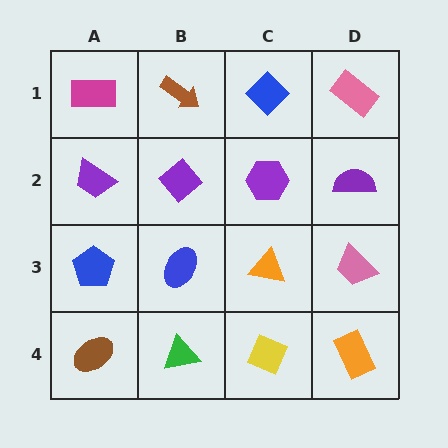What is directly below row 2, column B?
A blue ellipse.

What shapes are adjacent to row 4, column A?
A blue pentagon (row 3, column A), a green triangle (row 4, column B).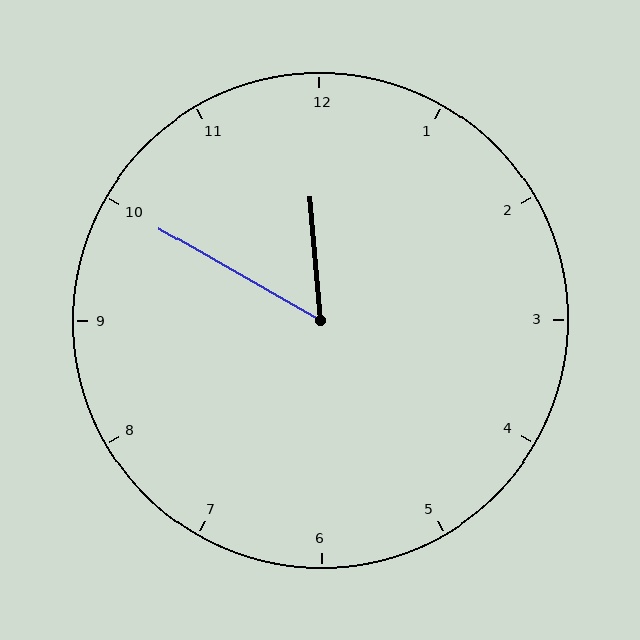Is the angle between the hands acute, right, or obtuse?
It is acute.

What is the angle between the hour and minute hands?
Approximately 55 degrees.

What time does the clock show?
11:50.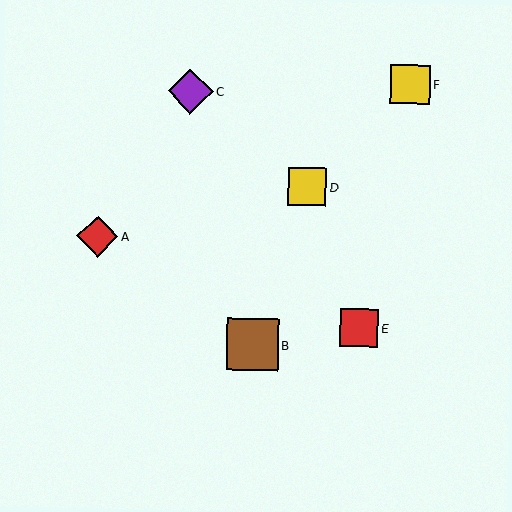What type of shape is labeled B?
Shape B is a brown square.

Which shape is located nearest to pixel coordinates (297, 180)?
The yellow square (labeled D) at (307, 187) is nearest to that location.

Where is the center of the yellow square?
The center of the yellow square is at (410, 84).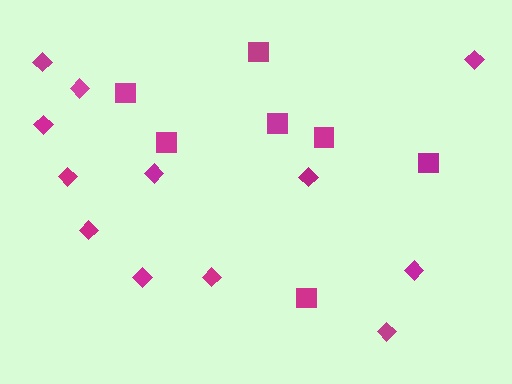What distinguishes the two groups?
There are 2 groups: one group of squares (7) and one group of diamonds (12).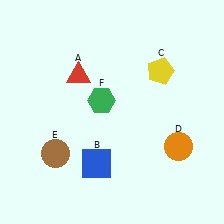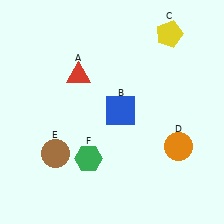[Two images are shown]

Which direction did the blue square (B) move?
The blue square (B) moved up.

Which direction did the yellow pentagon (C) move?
The yellow pentagon (C) moved up.